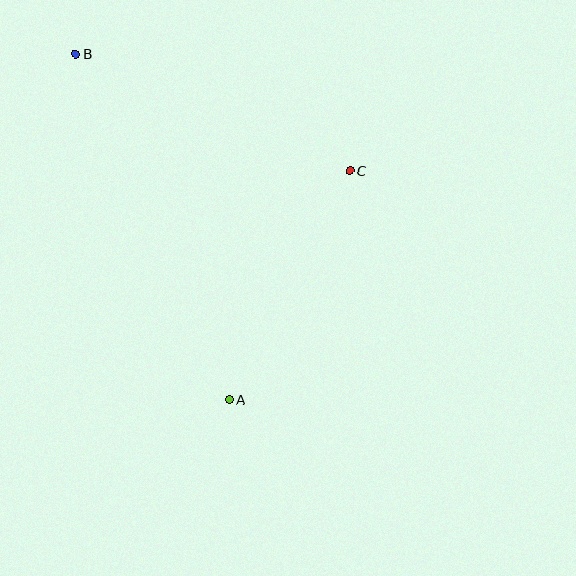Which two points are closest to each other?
Points A and C are closest to each other.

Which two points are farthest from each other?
Points A and B are farthest from each other.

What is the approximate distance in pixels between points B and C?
The distance between B and C is approximately 298 pixels.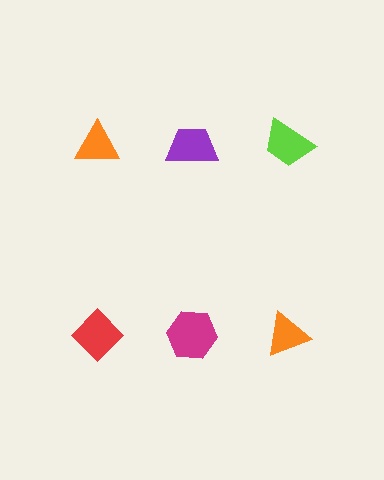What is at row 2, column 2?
A magenta hexagon.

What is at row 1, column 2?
A purple trapezoid.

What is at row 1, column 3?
A lime trapezoid.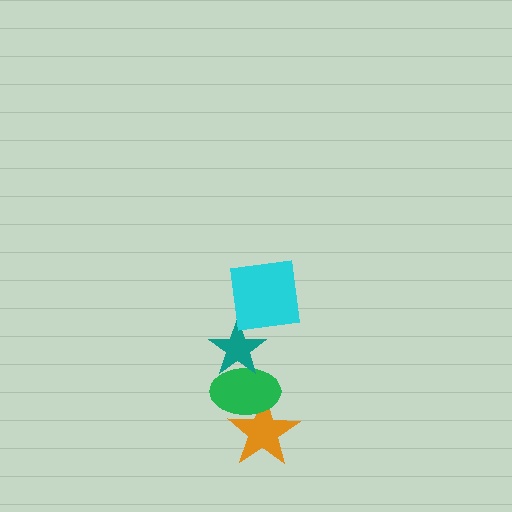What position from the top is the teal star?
The teal star is 2nd from the top.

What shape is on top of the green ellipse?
The teal star is on top of the green ellipse.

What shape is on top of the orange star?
The green ellipse is on top of the orange star.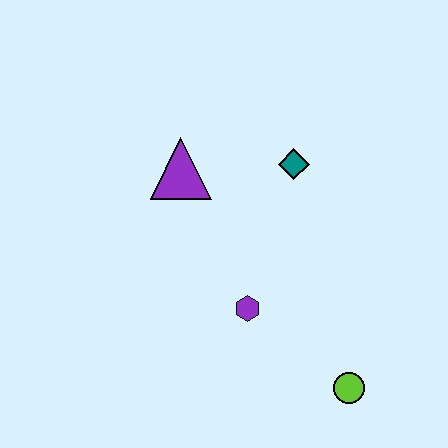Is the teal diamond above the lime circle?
Yes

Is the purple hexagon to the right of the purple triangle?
Yes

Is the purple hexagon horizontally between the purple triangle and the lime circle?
Yes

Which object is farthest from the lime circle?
The purple triangle is farthest from the lime circle.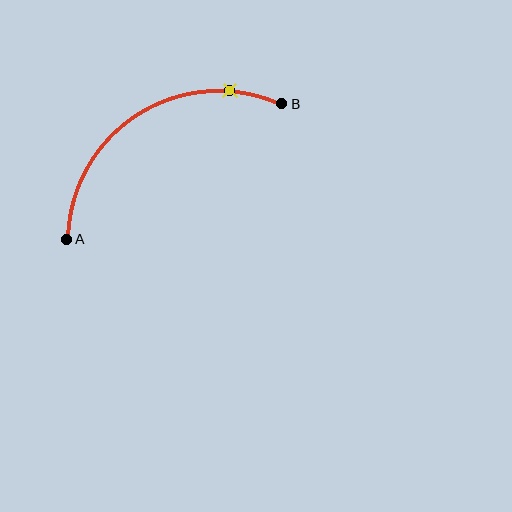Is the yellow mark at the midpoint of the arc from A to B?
No. The yellow mark lies on the arc but is closer to endpoint B. The arc midpoint would be at the point on the curve equidistant along the arc from both A and B.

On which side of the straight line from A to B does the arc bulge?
The arc bulges above the straight line connecting A and B.